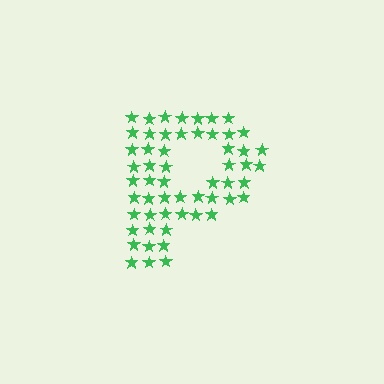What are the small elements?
The small elements are stars.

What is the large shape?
The large shape is the letter P.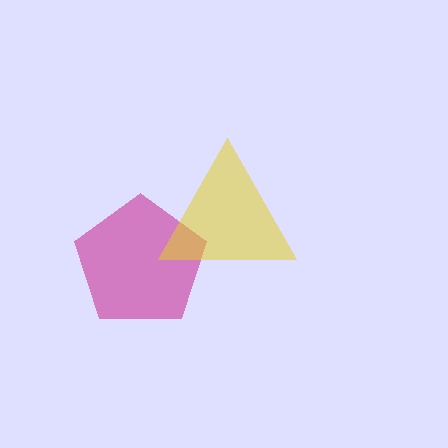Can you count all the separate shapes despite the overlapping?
Yes, there are 2 separate shapes.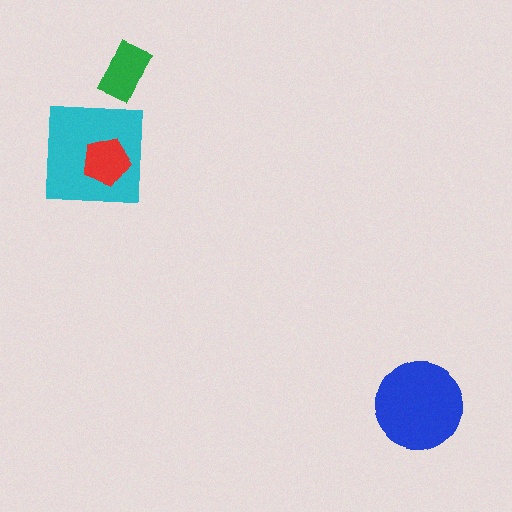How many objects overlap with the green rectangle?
0 objects overlap with the green rectangle.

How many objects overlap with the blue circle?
0 objects overlap with the blue circle.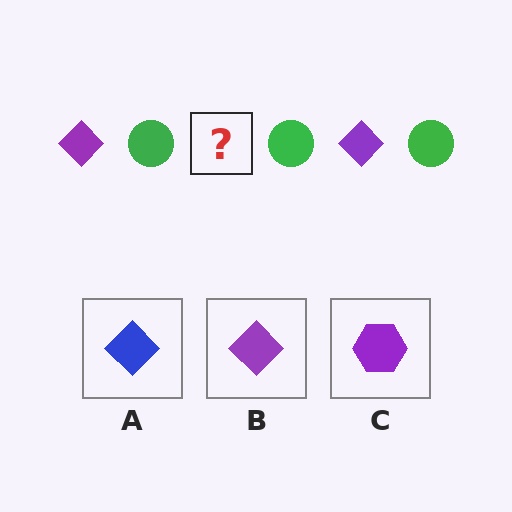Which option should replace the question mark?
Option B.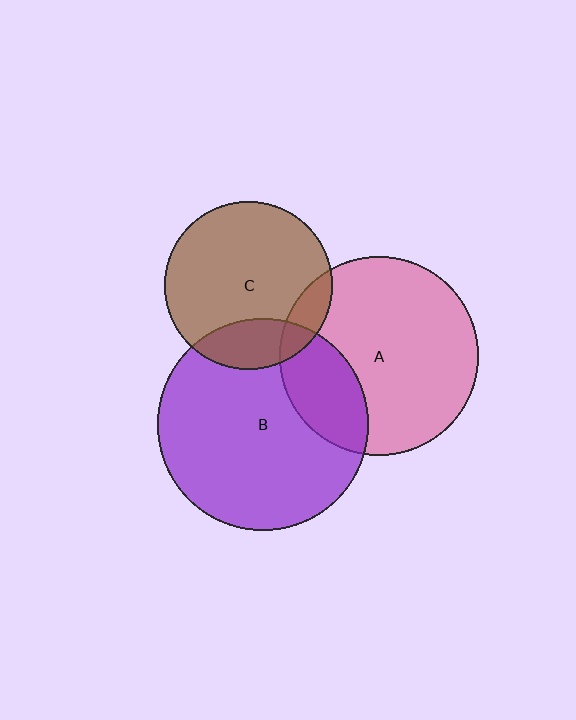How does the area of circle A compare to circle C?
Approximately 1.4 times.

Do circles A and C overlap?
Yes.